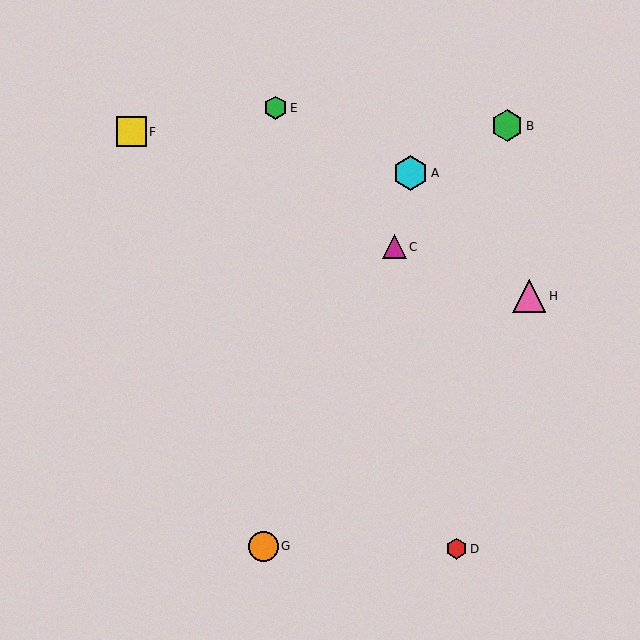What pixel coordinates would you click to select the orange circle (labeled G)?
Click at (263, 546) to select the orange circle G.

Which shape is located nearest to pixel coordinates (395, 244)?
The magenta triangle (labeled C) at (394, 247) is nearest to that location.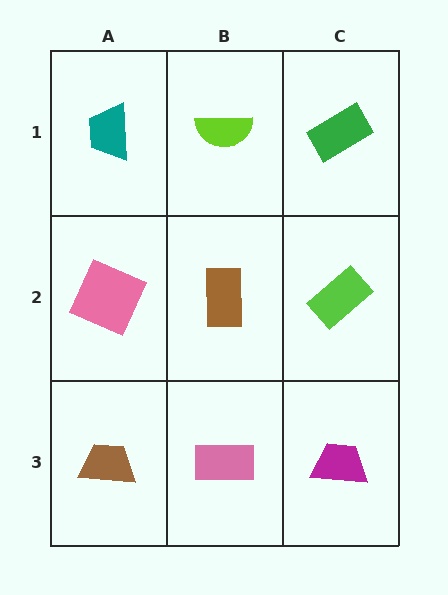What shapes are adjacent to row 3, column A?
A pink square (row 2, column A), a pink rectangle (row 3, column B).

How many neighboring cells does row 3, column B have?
3.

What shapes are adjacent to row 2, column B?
A lime semicircle (row 1, column B), a pink rectangle (row 3, column B), a pink square (row 2, column A), a lime rectangle (row 2, column C).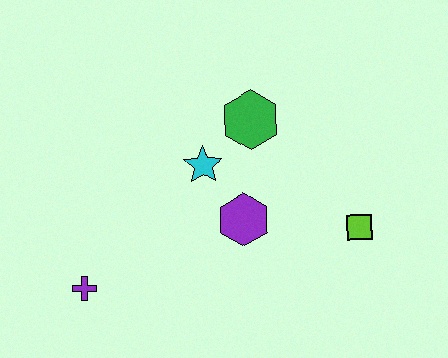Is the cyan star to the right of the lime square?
No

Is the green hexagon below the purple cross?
No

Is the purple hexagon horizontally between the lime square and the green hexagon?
No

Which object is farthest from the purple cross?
The lime square is farthest from the purple cross.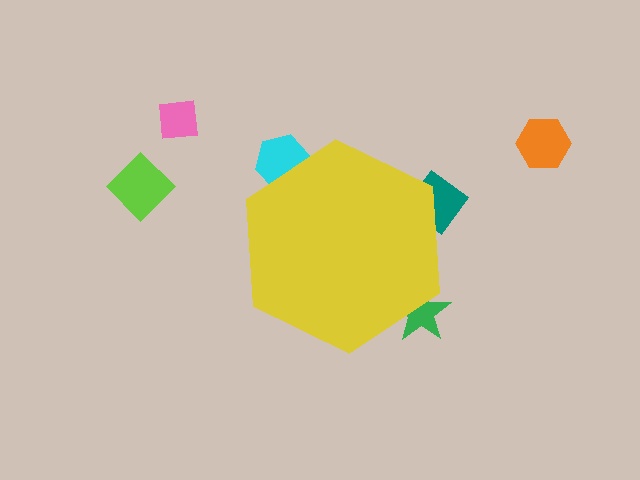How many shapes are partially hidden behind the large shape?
3 shapes are partially hidden.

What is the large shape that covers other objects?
A yellow hexagon.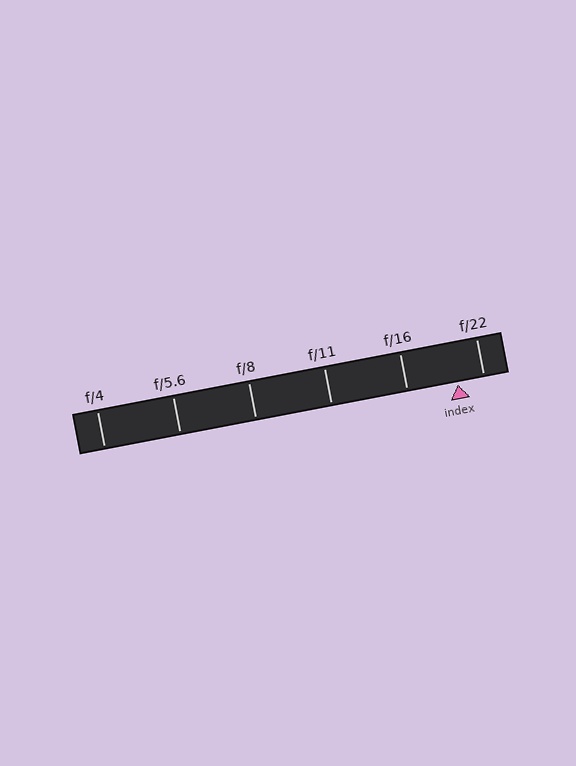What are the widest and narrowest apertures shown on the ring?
The widest aperture shown is f/4 and the narrowest is f/22.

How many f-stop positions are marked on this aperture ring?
There are 6 f-stop positions marked.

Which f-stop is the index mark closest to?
The index mark is closest to f/22.